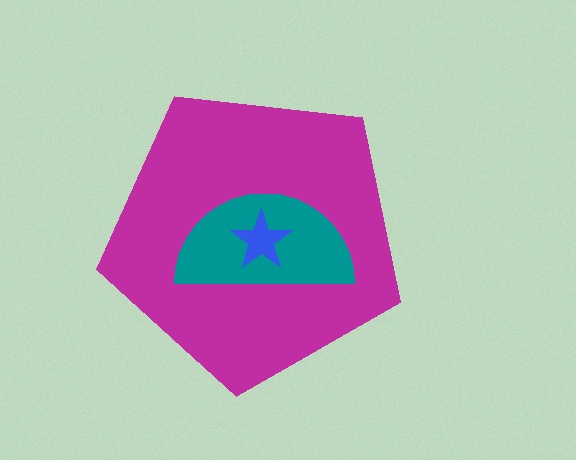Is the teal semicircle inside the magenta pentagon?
Yes.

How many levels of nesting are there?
3.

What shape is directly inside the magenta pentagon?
The teal semicircle.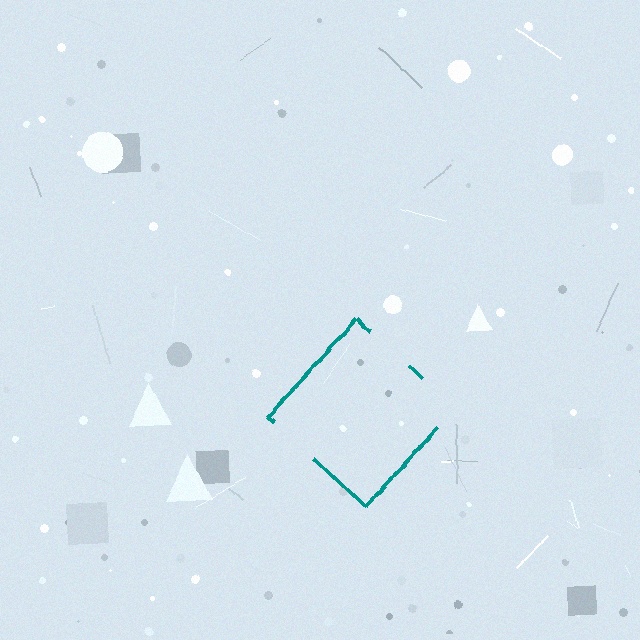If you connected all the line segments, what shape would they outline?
They would outline a diamond.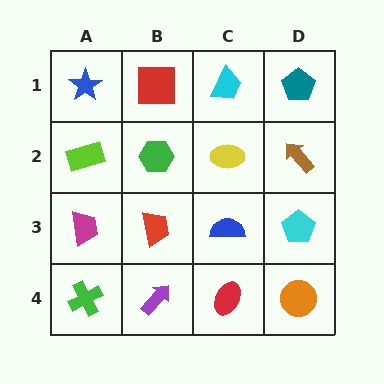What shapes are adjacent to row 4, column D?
A cyan pentagon (row 3, column D), a red ellipse (row 4, column C).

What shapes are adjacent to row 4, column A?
A magenta trapezoid (row 3, column A), a purple arrow (row 4, column B).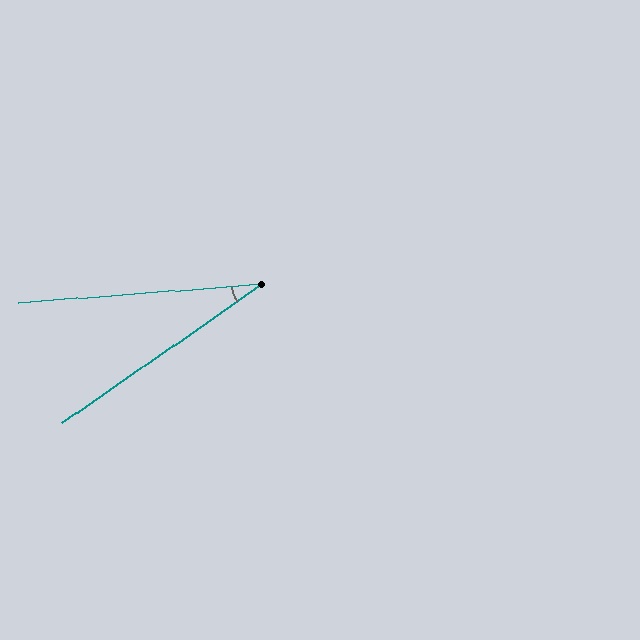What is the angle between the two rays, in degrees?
Approximately 30 degrees.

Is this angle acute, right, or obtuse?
It is acute.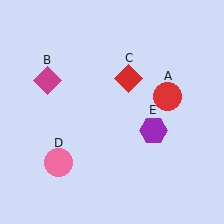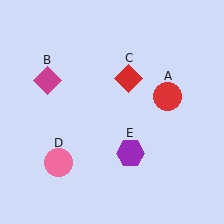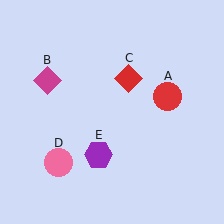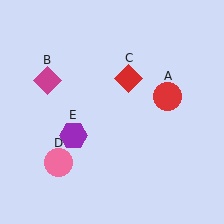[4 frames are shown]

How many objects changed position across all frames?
1 object changed position: purple hexagon (object E).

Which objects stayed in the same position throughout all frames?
Red circle (object A) and magenta diamond (object B) and red diamond (object C) and pink circle (object D) remained stationary.